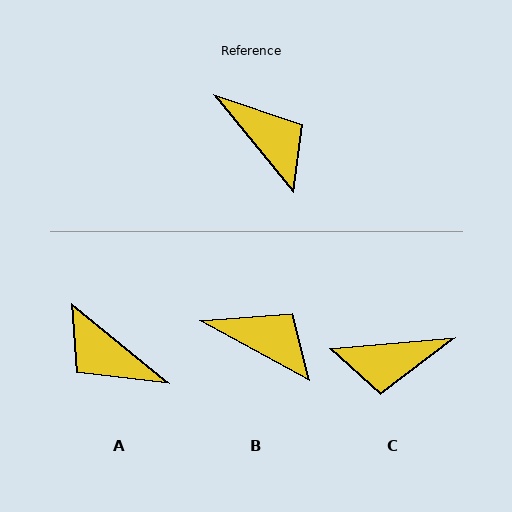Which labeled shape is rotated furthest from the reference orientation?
A, about 168 degrees away.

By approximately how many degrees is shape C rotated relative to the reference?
Approximately 124 degrees clockwise.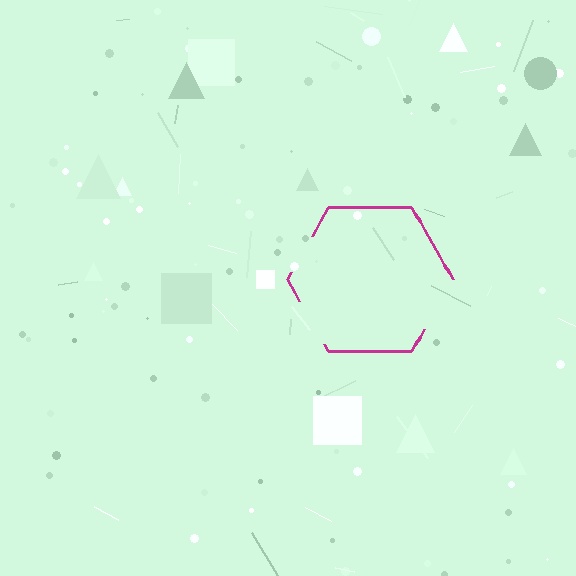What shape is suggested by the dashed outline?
The dashed outline suggests a hexagon.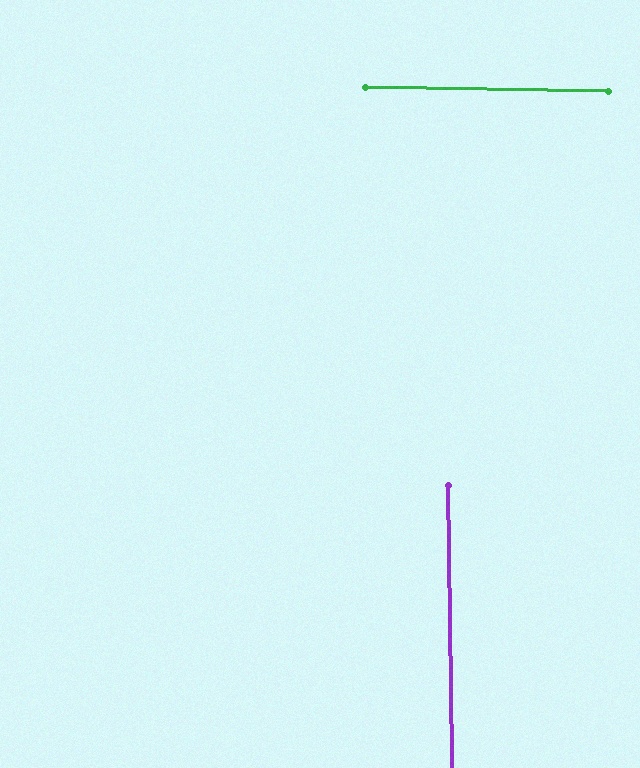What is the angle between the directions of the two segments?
Approximately 88 degrees.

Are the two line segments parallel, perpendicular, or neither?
Perpendicular — they meet at approximately 88°.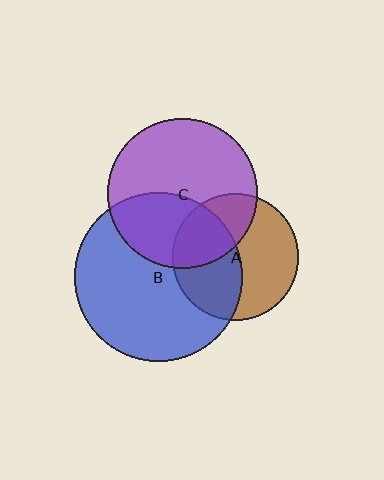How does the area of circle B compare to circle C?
Approximately 1.3 times.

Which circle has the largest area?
Circle B (blue).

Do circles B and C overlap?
Yes.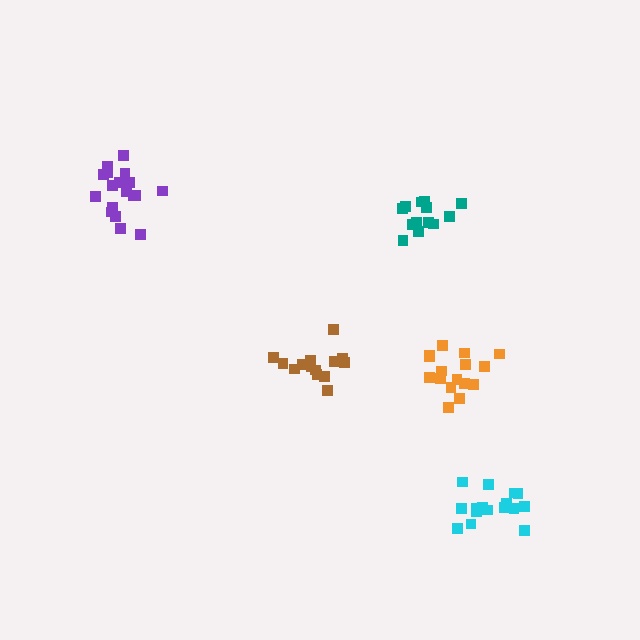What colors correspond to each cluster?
The clusters are colored: cyan, teal, purple, brown, orange.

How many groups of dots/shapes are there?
There are 5 groups.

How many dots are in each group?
Group 1: 16 dots, Group 2: 13 dots, Group 3: 19 dots, Group 4: 14 dots, Group 5: 16 dots (78 total).